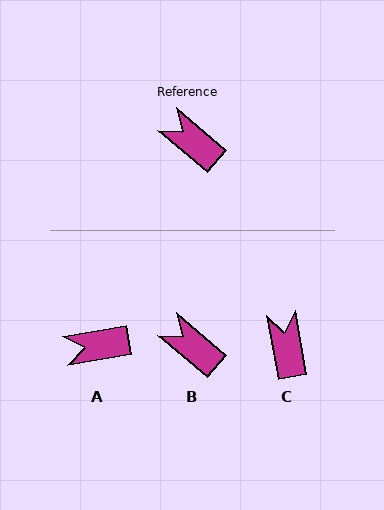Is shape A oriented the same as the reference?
No, it is off by about 50 degrees.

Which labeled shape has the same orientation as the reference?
B.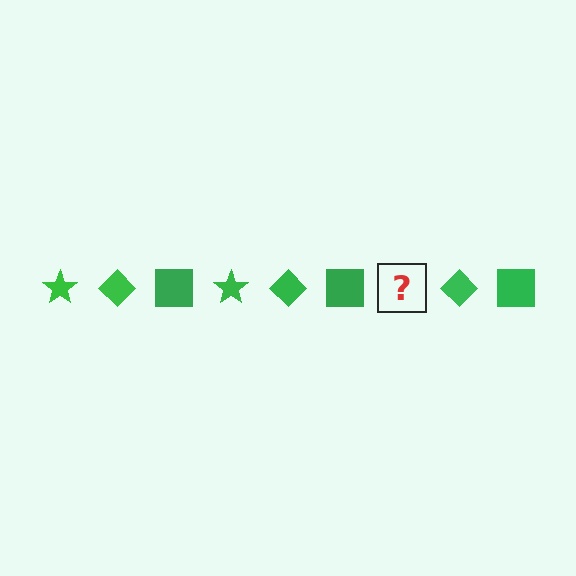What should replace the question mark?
The question mark should be replaced with a green star.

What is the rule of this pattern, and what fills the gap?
The rule is that the pattern cycles through star, diamond, square shapes in green. The gap should be filled with a green star.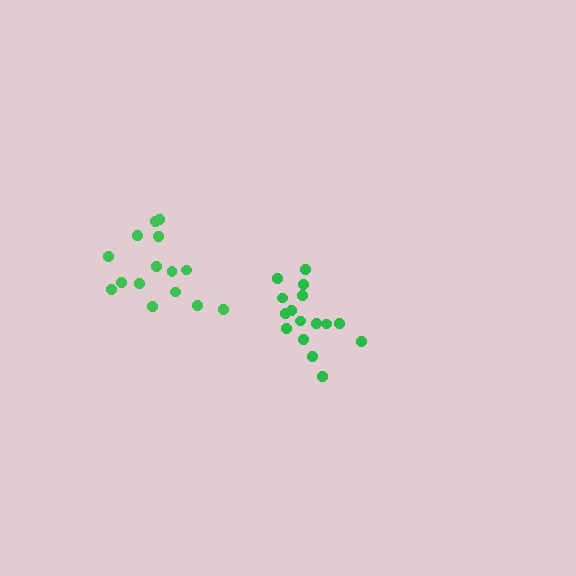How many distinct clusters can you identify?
There are 2 distinct clusters.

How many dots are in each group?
Group 1: 16 dots, Group 2: 15 dots (31 total).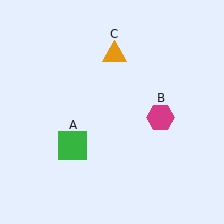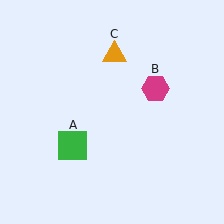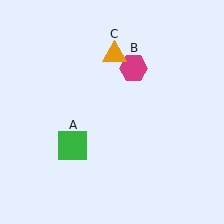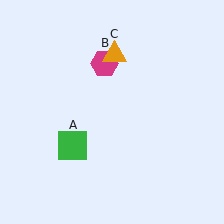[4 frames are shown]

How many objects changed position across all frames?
1 object changed position: magenta hexagon (object B).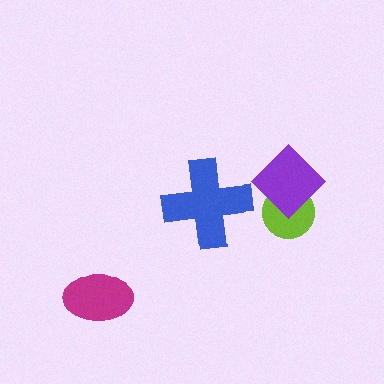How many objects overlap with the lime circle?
1 object overlaps with the lime circle.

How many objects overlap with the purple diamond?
1 object overlaps with the purple diamond.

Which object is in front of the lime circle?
The purple diamond is in front of the lime circle.